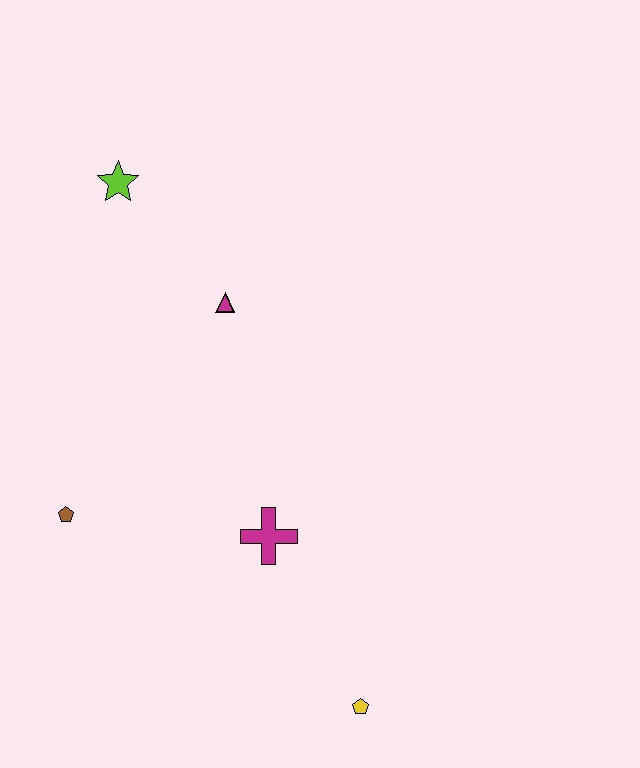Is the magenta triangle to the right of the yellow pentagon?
No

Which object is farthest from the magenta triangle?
The yellow pentagon is farthest from the magenta triangle.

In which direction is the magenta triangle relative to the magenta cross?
The magenta triangle is above the magenta cross.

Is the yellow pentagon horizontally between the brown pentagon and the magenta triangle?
No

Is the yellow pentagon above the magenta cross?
No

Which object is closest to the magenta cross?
The yellow pentagon is closest to the magenta cross.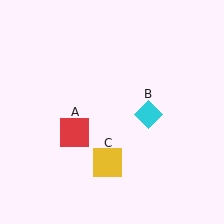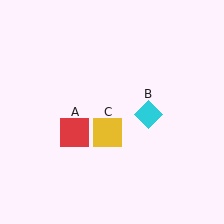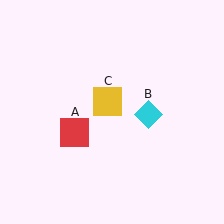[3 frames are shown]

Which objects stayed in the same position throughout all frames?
Red square (object A) and cyan diamond (object B) remained stationary.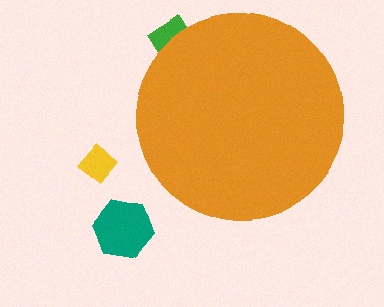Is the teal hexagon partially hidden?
No, the teal hexagon is fully visible.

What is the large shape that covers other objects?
An orange circle.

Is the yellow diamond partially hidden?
No, the yellow diamond is fully visible.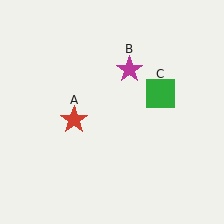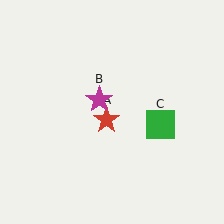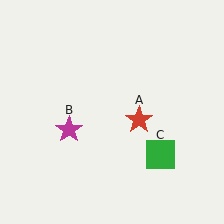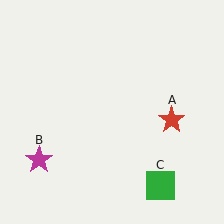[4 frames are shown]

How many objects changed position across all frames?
3 objects changed position: red star (object A), magenta star (object B), green square (object C).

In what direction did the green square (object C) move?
The green square (object C) moved down.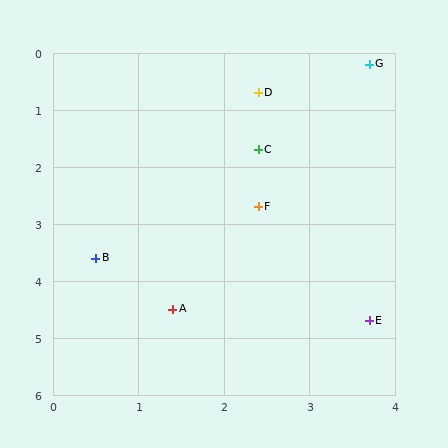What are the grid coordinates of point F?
Point F is at approximately (2.4, 2.7).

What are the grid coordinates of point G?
Point G is at approximately (3.7, 0.2).